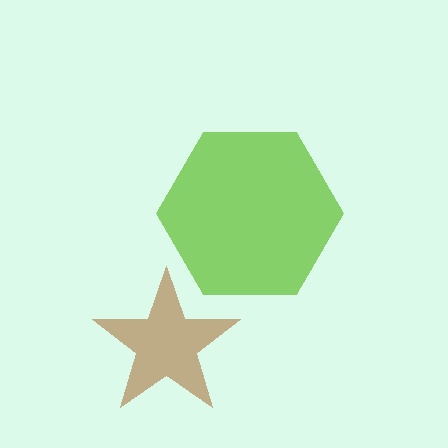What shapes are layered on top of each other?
The layered shapes are: a brown star, a lime hexagon.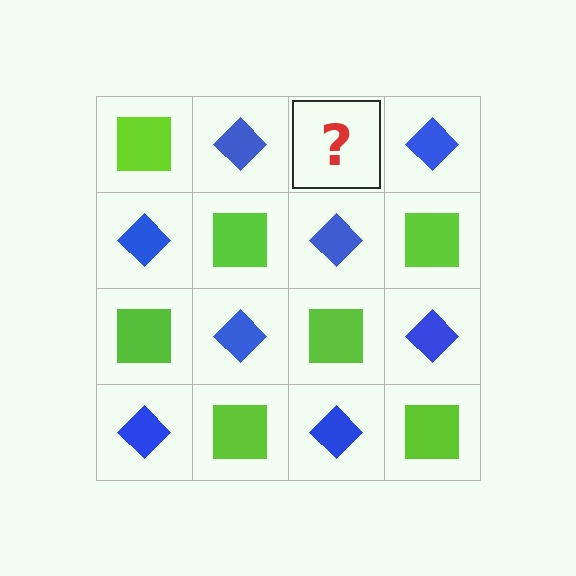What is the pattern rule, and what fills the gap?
The rule is that it alternates lime square and blue diamond in a checkerboard pattern. The gap should be filled with a lime square.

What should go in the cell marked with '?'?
The missing cell should contain a lime square.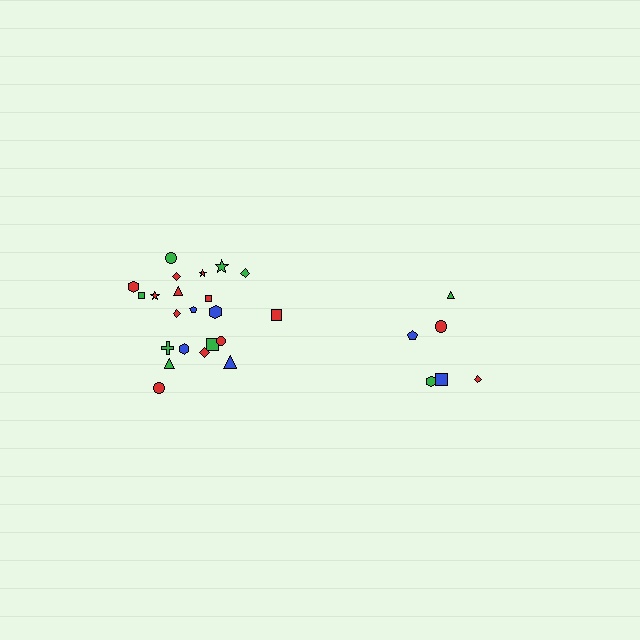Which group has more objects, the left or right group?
The left group.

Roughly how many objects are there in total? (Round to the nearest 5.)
Roughly 30 objects in total.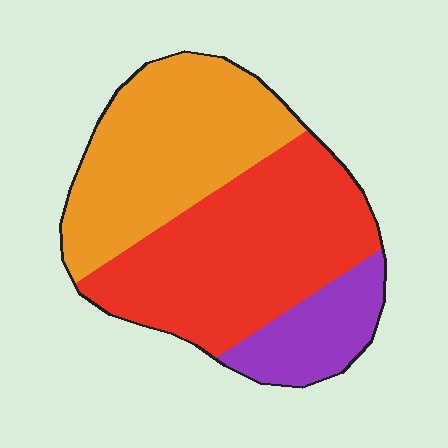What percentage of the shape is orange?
Orange takes up about two fifths (2/5) of the shape.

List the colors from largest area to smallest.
From largest to smallest: red, orange, purple.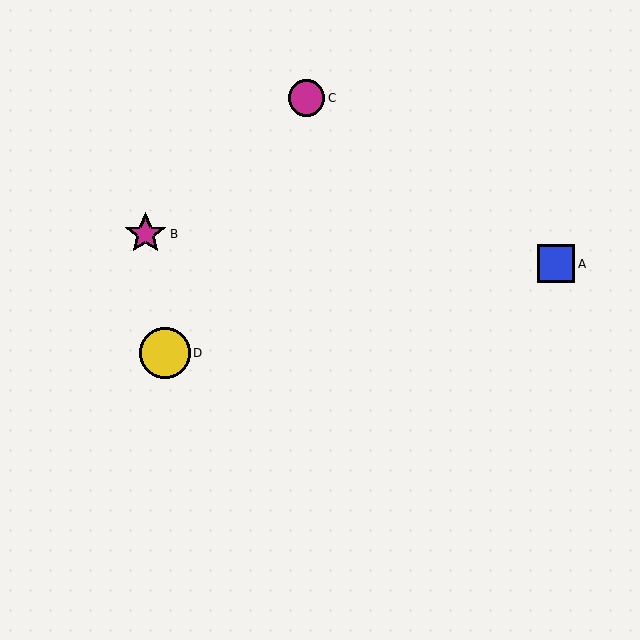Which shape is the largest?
The yellow circle (labeled D) is the largest.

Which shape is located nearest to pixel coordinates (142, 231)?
The magenta star (labeled B) at (145, 234) is nearest to that location.